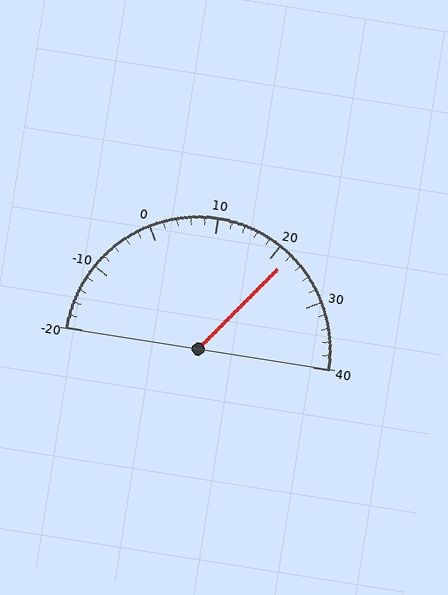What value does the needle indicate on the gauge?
The needle indicates approximately 22.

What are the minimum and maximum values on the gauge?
The gauge ranges from -20 to 40.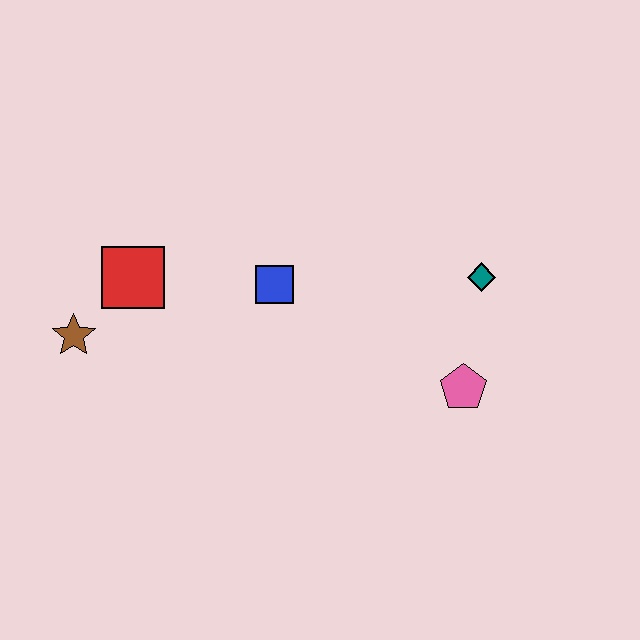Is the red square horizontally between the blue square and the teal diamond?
No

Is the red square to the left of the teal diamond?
Yes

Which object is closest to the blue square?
The red square is closest to the blue square.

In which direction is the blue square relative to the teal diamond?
The blue square is to the left of the teal diamond.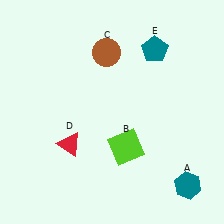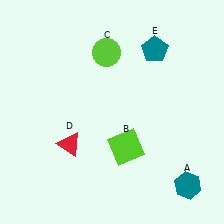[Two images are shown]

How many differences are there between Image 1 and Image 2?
There is 1 difference between the two images.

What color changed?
The circle (C) changed from brown in Image 1 to lime in Image 2.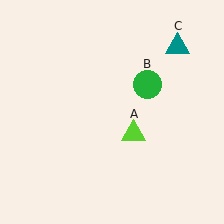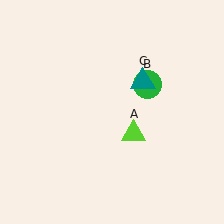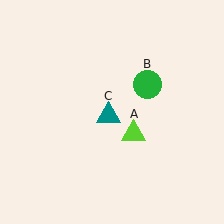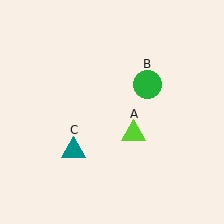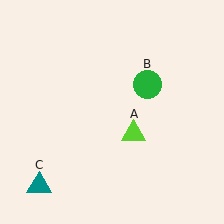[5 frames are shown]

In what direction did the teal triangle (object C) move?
The teal triangle (object C) moved down and to the left.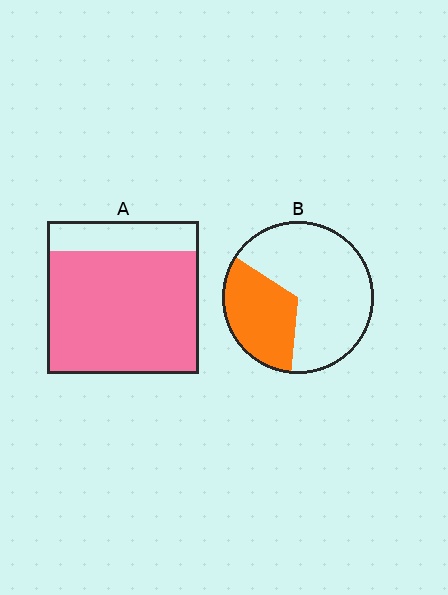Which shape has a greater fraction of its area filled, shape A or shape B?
Shape A.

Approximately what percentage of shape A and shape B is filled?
A is approximately 80% and B is approximately 35%.